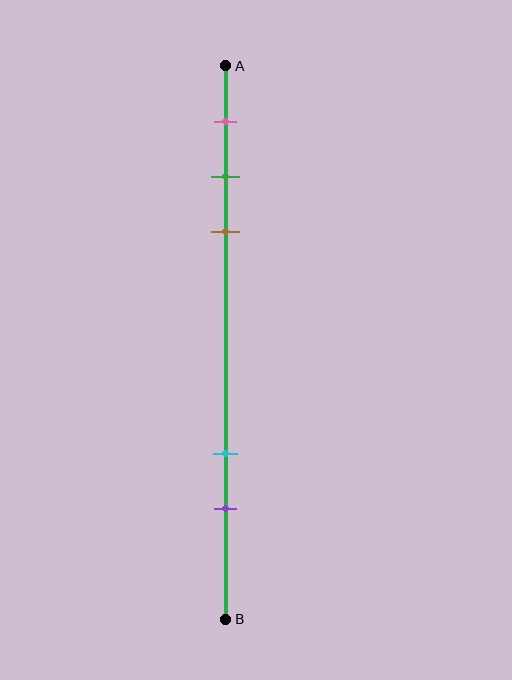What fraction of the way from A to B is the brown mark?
The brown mark is approximately 30% (0.3) of the way from A to B.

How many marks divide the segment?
There are 5 marks dividing the segment.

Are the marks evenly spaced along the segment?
No, the marks are not evenly spaced.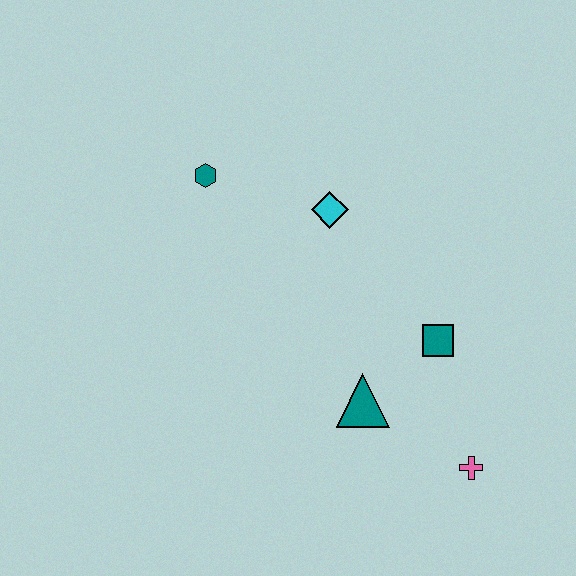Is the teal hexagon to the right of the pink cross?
No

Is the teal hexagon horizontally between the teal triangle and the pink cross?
No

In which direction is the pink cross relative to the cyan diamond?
The pink cross is below the cyan diamond.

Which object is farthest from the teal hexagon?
The pink cross is farthest from the teal hexagon.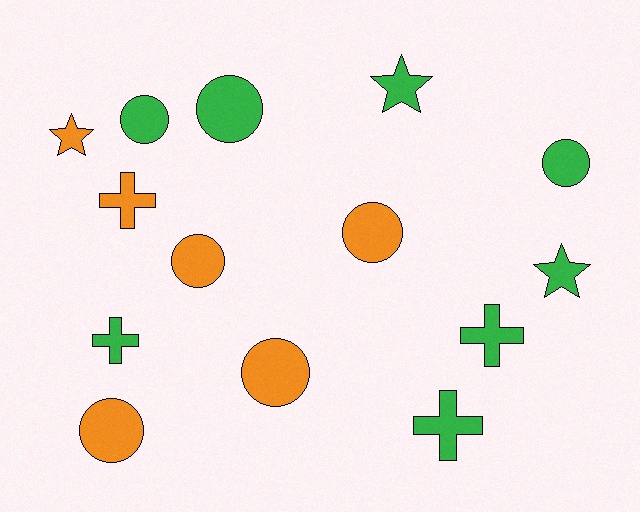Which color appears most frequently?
Green, with 8 objects.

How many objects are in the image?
There are 14 objects.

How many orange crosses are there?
There is 1 orange cross.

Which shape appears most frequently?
Circle, with 7 objects.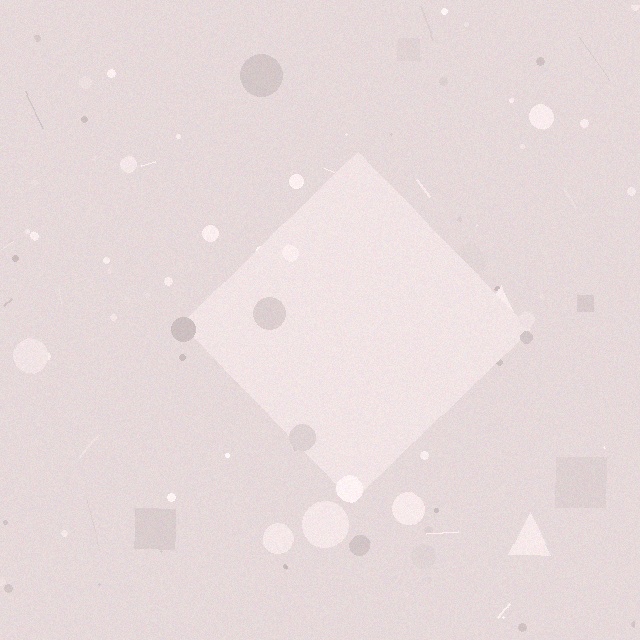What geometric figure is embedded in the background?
A diamond is embedded in the background.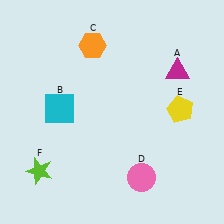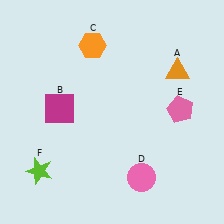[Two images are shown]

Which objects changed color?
A changed from magenta to orange. B changed from cyan to magenta. E changed from yellow to pink.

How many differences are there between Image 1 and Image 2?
There are 3 differences between the two images.